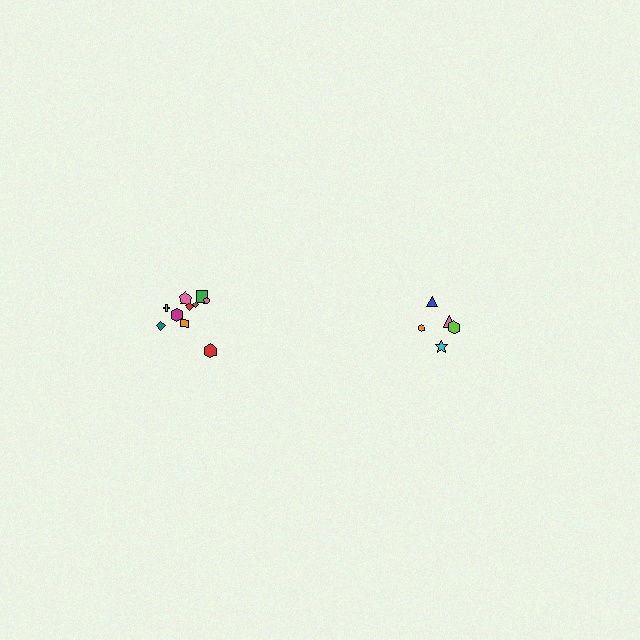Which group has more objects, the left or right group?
The left group.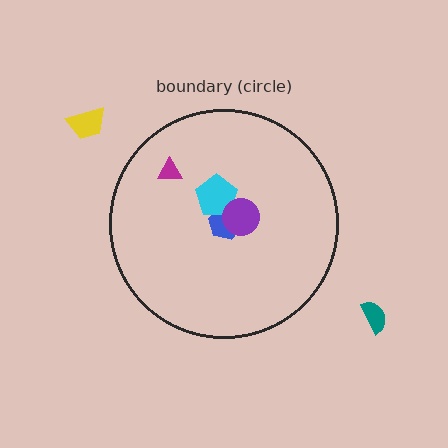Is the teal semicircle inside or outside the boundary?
Outside.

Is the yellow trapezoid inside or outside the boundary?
Outside.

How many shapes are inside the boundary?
4 inside, 2 outside.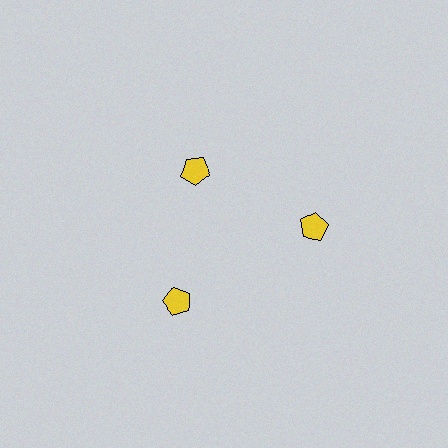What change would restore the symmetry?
The symmetry would be restored by moving it outward, back onto the ring so that all 3 pentagons sit at equal angles and equal distance from the center.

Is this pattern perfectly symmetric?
No. The 3 yellow pentagons are arranged in a ring, but one element near the 11 o'clock position is pulled inward toward the center, breaking the 3-fold rotational symmetry.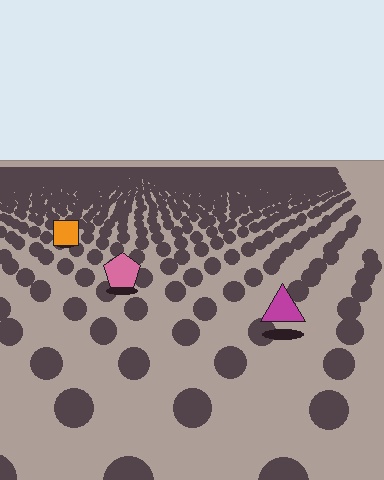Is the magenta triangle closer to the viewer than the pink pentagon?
Yes. The magenta triangle is closer — you can tell from the texture gradient: the ground texture is coarser near it.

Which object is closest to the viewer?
The magenta triangle is closest. The texture marks near it are larger and more spread out.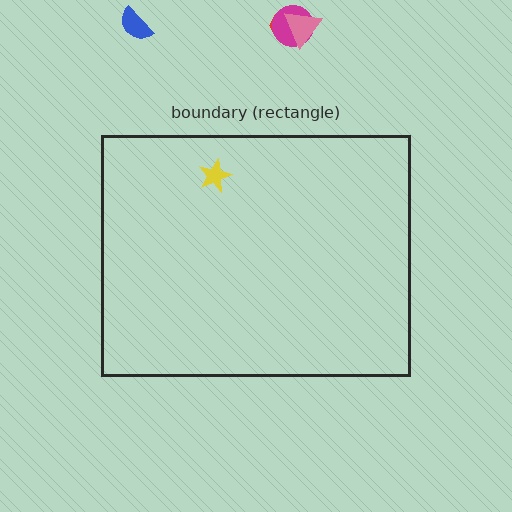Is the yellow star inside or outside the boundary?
Inside.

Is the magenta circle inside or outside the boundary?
Outside.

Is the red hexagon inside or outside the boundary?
Outside.